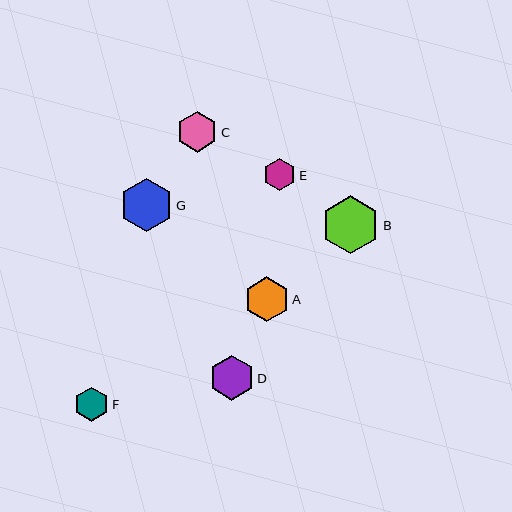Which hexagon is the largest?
Hexagon B is the largest with a size of approximately 58 pixels.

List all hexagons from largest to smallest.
From largest to smallest: B, G, D, A, C, F, E.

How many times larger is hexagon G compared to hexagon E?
Hexagon G is approximately 1.6 times the size of hexagon E.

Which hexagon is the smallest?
Hexagon E is the smallest with a size of approximately 32 pixels.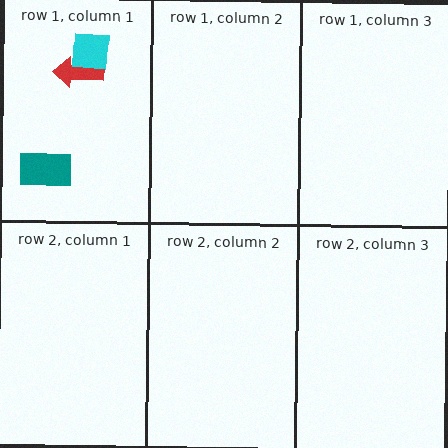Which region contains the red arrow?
The row 1, column 1 region.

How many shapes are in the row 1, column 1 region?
3.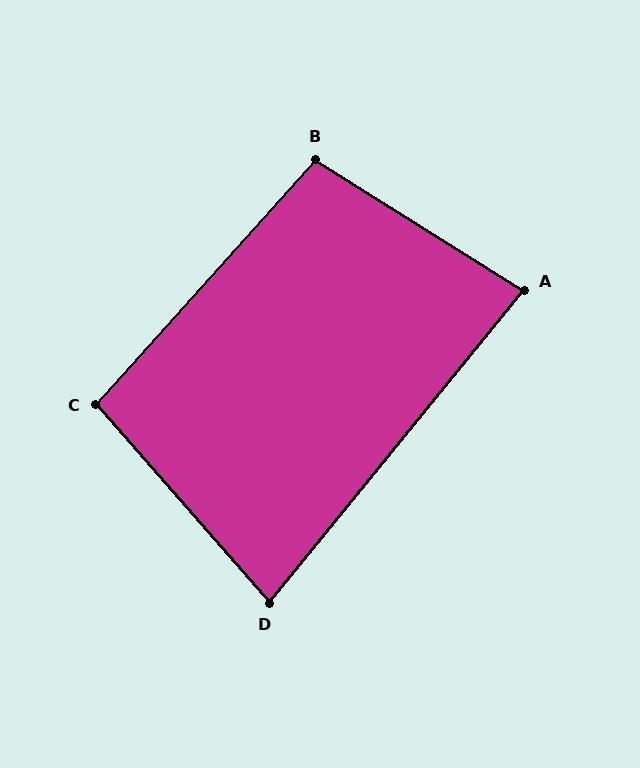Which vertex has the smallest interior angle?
D, at approximately 80 degrees.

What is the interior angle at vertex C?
Approximately 97 degrees (obtuse).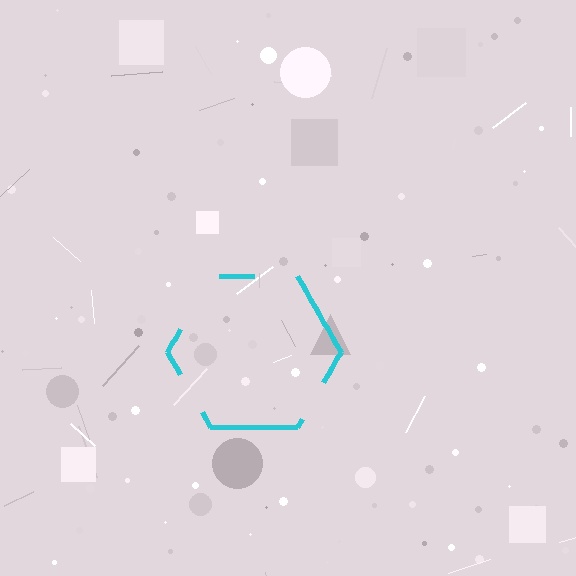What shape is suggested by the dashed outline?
The dashed outline suggests a hexagon.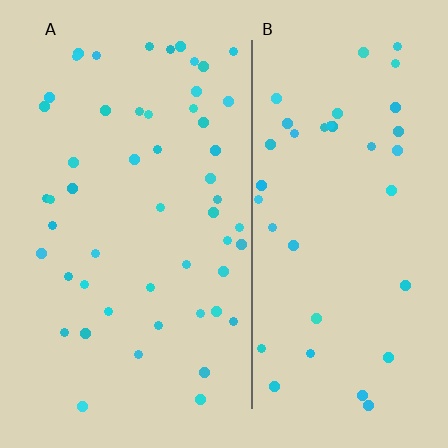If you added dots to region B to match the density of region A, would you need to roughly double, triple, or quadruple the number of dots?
Approximately double.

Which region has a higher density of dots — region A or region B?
A (the left).